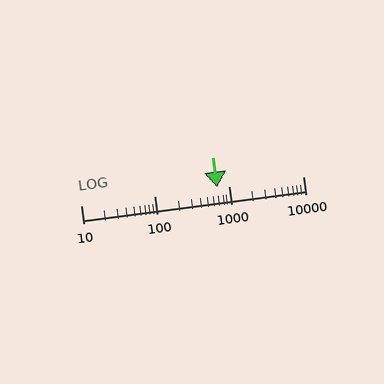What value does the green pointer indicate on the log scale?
The pointer indicates approximately 690.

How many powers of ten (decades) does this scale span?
The scale spans 3 decades, from 10 to 10000.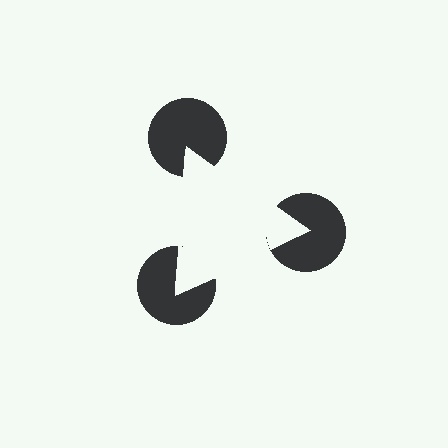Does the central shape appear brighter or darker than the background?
It typically appears slightly brighter than the background, even though no actual brightness change is drawn.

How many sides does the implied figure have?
3 sides.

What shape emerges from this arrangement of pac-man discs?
An illusory triangle — its edges are inferred from the aligned wedge cuts in the pac-man discs, not physically drawn.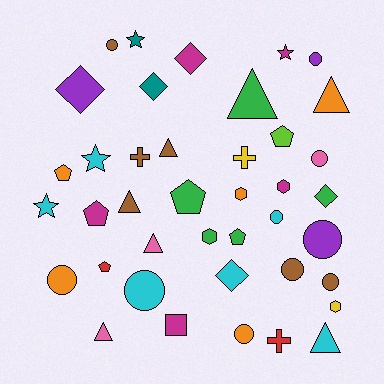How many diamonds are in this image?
There are 5 diamonds.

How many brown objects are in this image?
There are 6 brown objects.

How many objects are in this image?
There are 40 objects.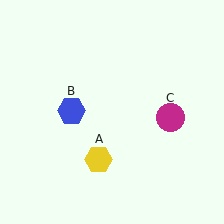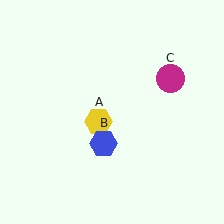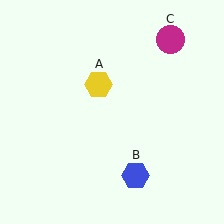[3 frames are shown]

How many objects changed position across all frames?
3 objects changed position: yellow hexagon (object A), blue hexagon (object B), magenta circle (object C).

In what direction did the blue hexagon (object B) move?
The blue hexagon (object B) moved down and to the right.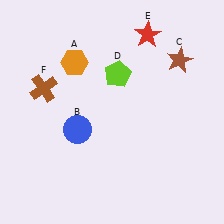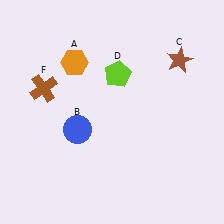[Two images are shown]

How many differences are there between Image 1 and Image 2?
There is 1 difference between the two images.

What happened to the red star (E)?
The red star (E) was removed in Image 2. It was in the top-right area of Image 1.